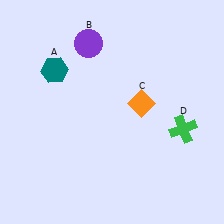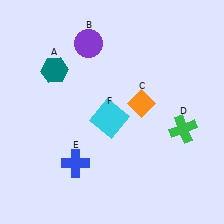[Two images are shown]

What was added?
A blue cross (E), a cyan square (F) were added in Image 2.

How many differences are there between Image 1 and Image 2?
There are 2 differences between the two images.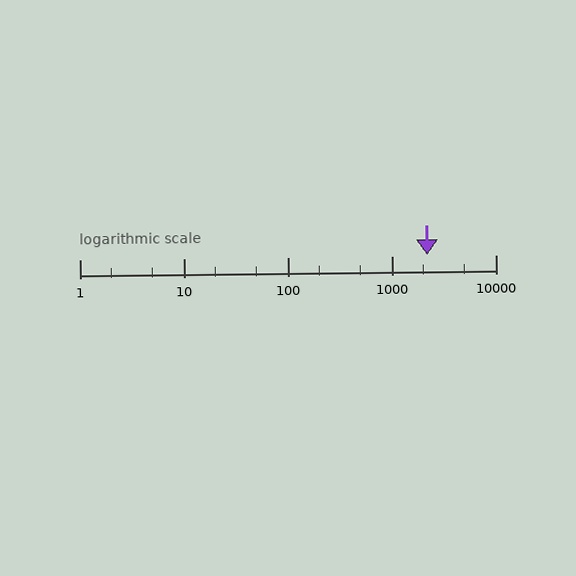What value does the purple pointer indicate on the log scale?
The pointer indicates approximately 2200.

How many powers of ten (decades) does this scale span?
The scale spans 4 decades, from 1 to 10000.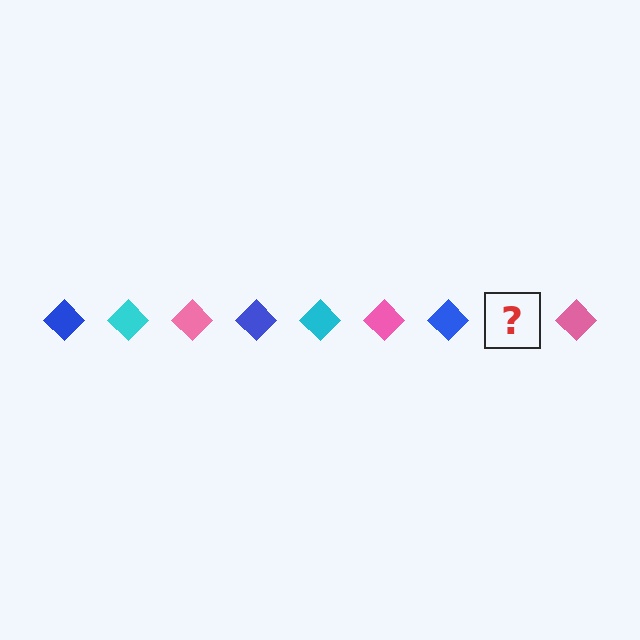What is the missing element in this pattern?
The missing element is a cyan diamond.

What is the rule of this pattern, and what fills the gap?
The rule is that the pattern cycles through blue, cyan, pink diamonds. The gap should be filled with a cyan diamond.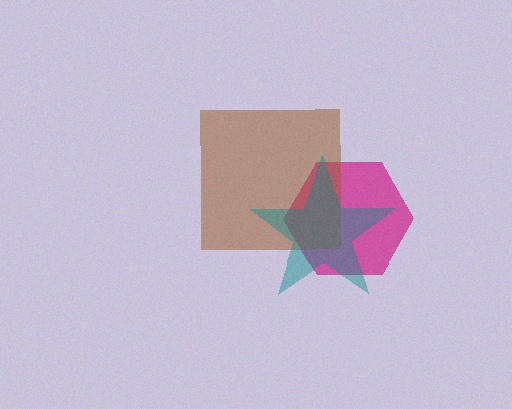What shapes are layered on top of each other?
The layered shapes are: a magenta hexagon, a brown square, a teal star.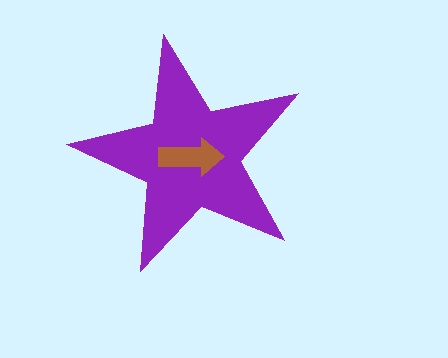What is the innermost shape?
The brown arrow.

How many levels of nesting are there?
2.